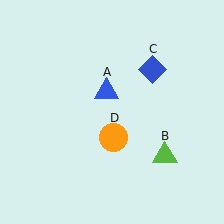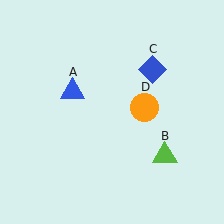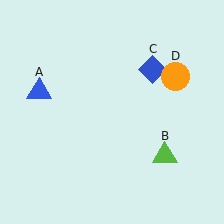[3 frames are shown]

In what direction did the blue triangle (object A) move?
The blue triangle (object A) moved left.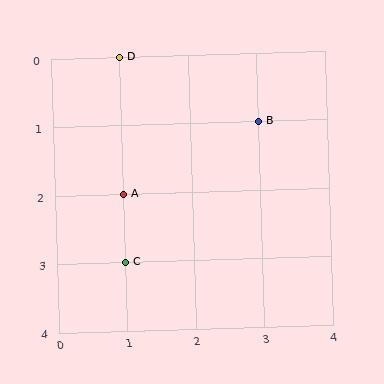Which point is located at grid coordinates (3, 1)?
Point B is at (3, 1).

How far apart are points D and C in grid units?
Points D and C are 3 rows apart.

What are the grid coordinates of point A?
Point A is at grid coordinates (1, 2).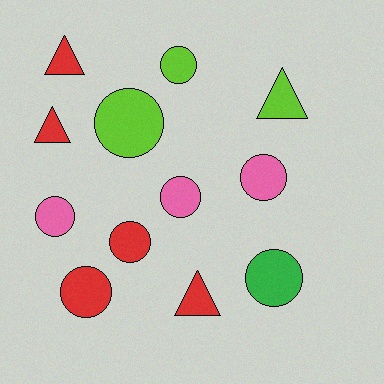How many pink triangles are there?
There are no pink triangles.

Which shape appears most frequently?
Circle, with 8 objects.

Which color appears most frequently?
Red, with 5 objects.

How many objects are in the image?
There are 12 objects.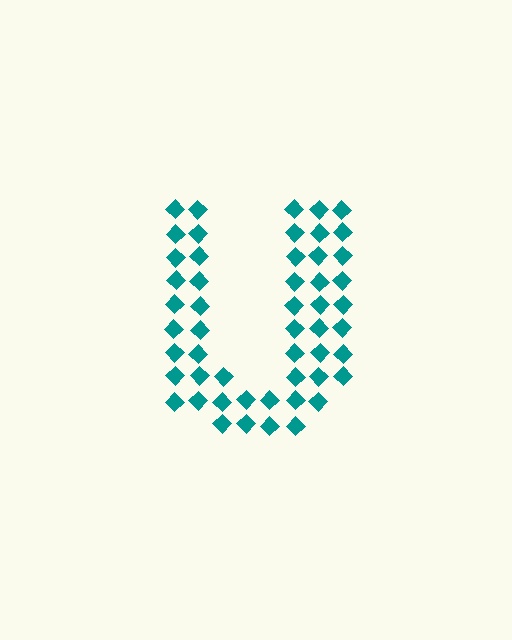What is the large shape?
The large shape is the letter U.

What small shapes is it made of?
It is made of small diamonds.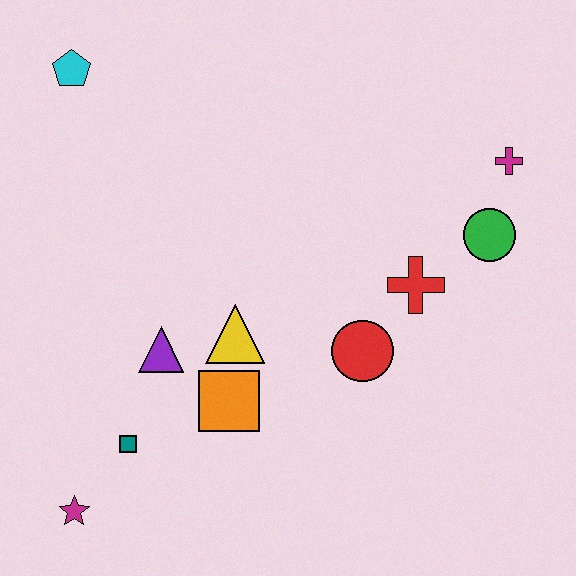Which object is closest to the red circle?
The red cross is closest to the red circle.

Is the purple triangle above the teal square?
Yes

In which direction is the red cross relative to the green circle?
The red cross is to the left of the green circle.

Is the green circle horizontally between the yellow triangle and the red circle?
No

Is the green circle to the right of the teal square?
Yes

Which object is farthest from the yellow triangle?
The magenta cross is farthest from the yellow triangle.